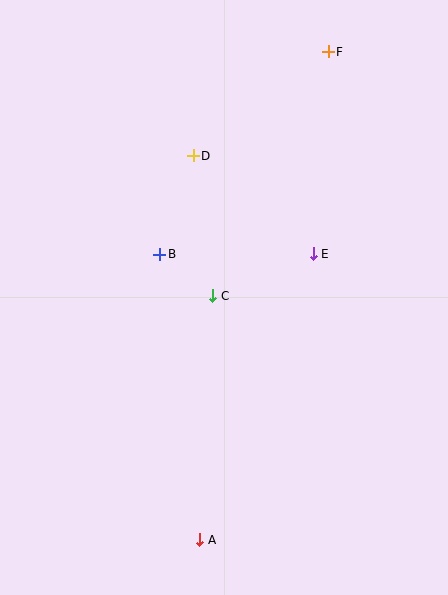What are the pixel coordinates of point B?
Point B is at (160, 254).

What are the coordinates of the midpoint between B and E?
The midpoint between B and E is at (237, 254).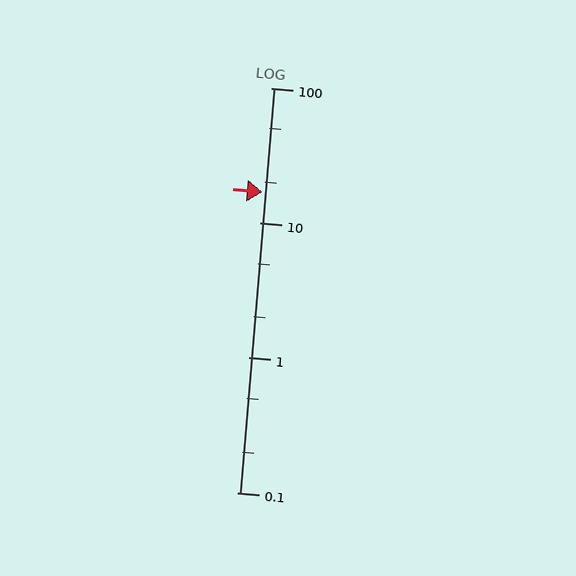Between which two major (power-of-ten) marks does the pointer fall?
The pointer is between 10 and 100.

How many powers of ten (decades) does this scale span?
The scale spans 3 decades, from 0.1 to 100.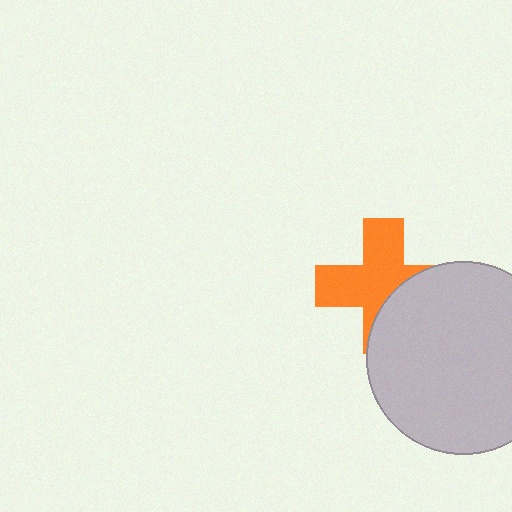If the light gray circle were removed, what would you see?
You would see the complete orange cross.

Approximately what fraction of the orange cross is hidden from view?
Roughly 38% of the orange cross is hidden behind the light gray circle.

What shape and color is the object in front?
The object in front is a light gray circle.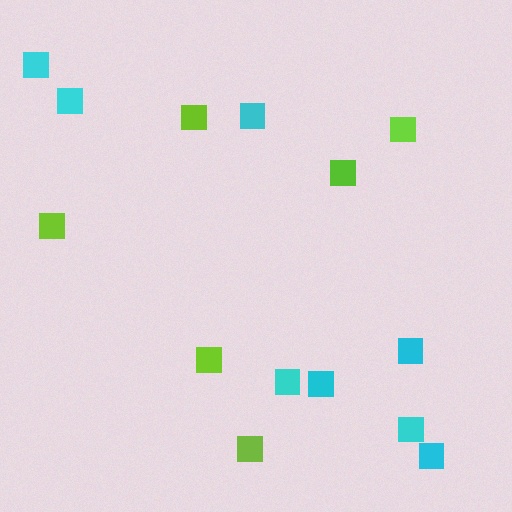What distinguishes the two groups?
There are 2 groups: one group of lime squares (6) and one group of cyan squares (8).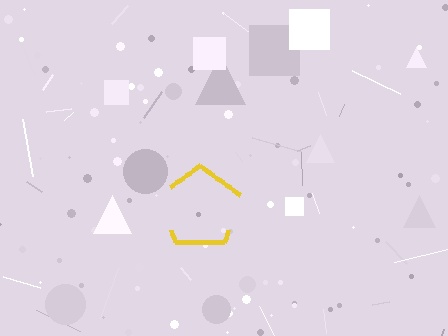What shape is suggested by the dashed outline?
The dashed outline suggests a pentagon.